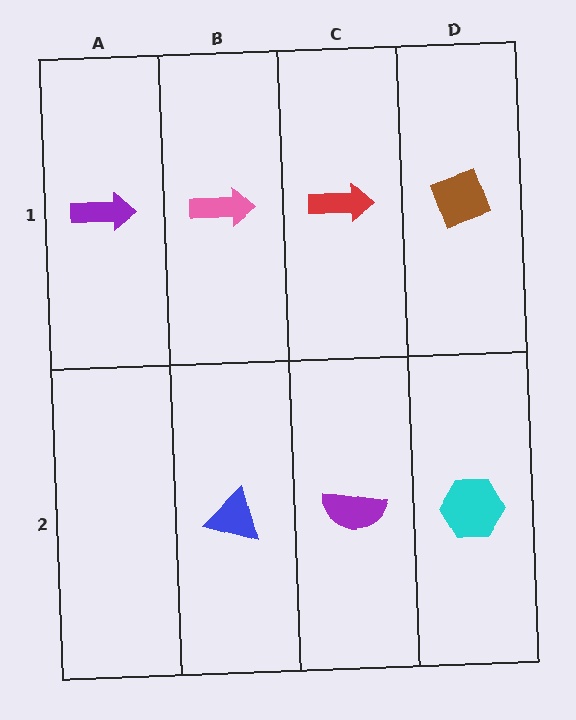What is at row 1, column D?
A brown diamond.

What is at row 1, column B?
A pink arrow.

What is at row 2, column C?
A purple semicircle.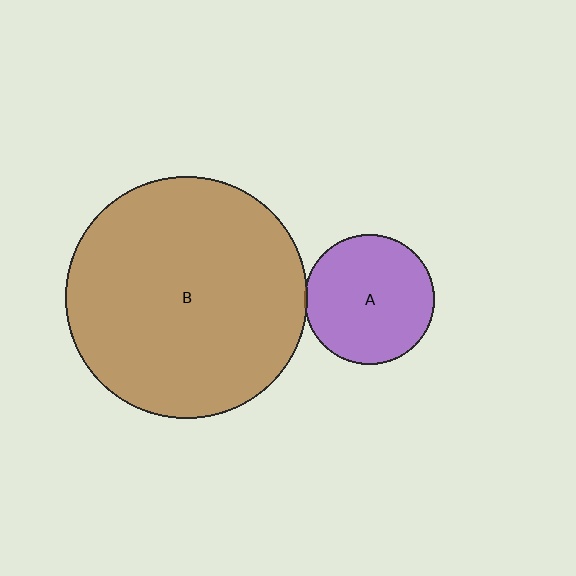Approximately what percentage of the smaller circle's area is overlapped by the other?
Approximately 5%.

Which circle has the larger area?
Circle B (brown).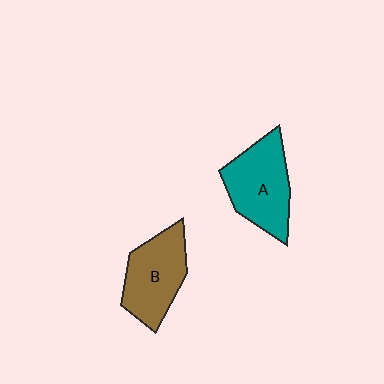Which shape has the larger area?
Shape A (teal).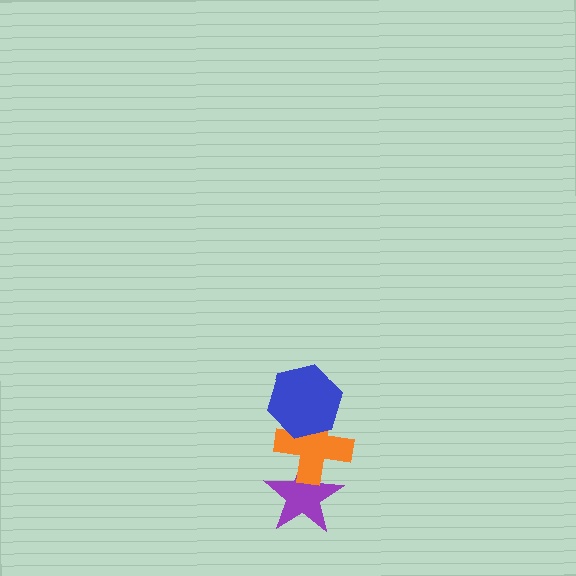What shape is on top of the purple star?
The orange cross is on top of the purple star.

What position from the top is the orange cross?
The orange cross is 2nd from the top.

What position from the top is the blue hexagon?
The blue hexagon is 1st from the top.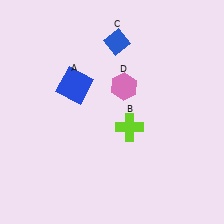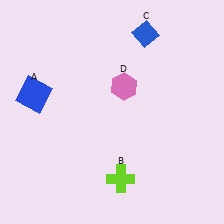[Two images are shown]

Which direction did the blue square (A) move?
The blue square (A) moved left.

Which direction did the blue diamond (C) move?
The blue diamond (C) moved right.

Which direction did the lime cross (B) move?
The lime cross (B) moved down.